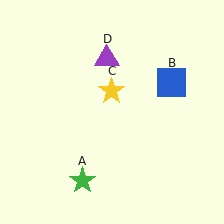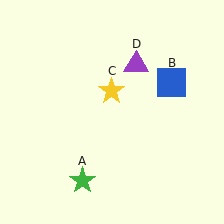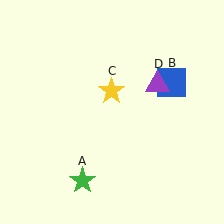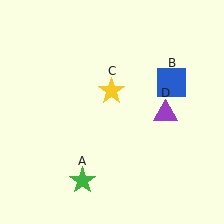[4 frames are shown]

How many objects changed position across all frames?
1 object changed position: purple triangle (object D).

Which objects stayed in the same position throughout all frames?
Green star (object A) and blue square (object B) and yellow star (object C) remained stationary.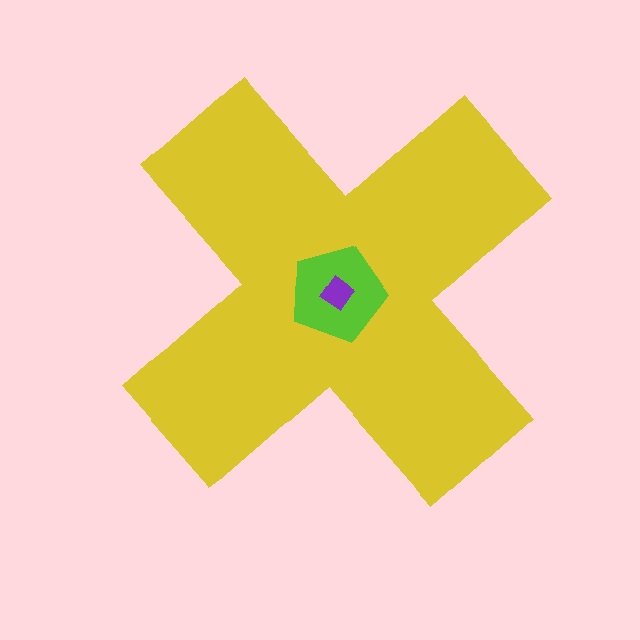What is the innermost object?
The purple diamond.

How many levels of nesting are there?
3.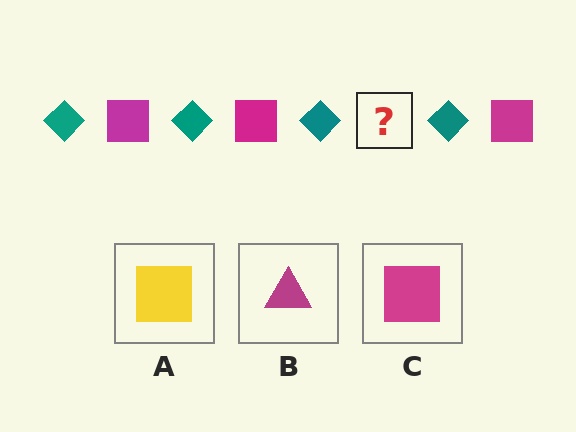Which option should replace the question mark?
Option C.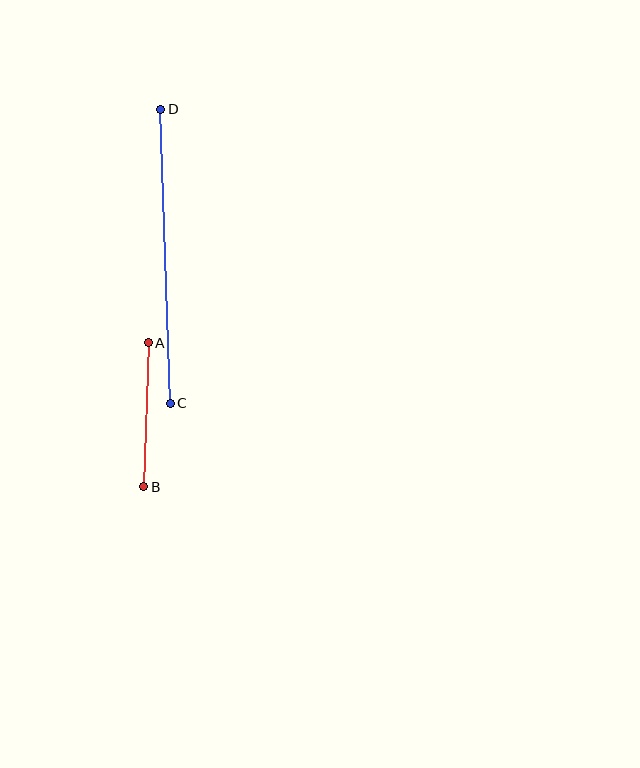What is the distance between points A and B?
The distance is approximately 144 pixels.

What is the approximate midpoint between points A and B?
The midpoint is at approximately (146, 415) pixels.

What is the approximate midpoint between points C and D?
The midpoint is at approximately (166, 256) pixels.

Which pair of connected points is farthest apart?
Points C and D are farthest apart.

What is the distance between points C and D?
The distance is approximately 294 pixels.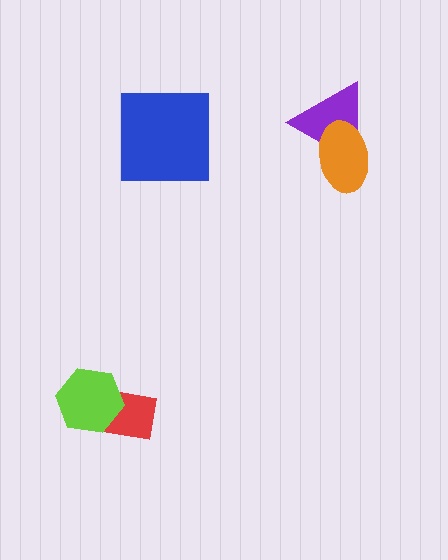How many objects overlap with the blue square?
0 objects overlap with the blue square.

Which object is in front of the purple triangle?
The orange ellipse is in front of the purple triangle.